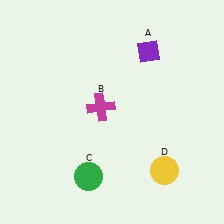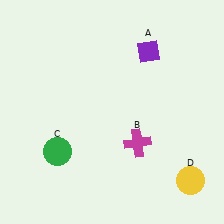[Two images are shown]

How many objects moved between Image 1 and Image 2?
3 objects moved between the two images.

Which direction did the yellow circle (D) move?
The yellow circle (D) moved right.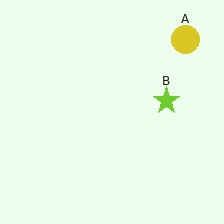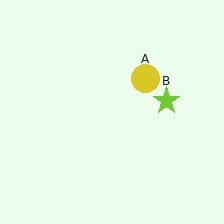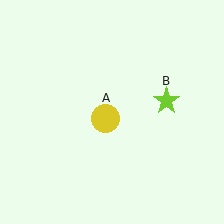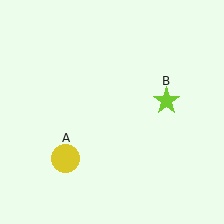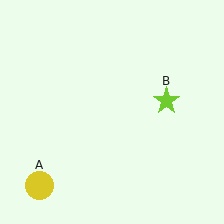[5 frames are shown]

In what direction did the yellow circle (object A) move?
The yellow circle (object A) moved down and to the left.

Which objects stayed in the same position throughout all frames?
Lime star (object B) remained stationary.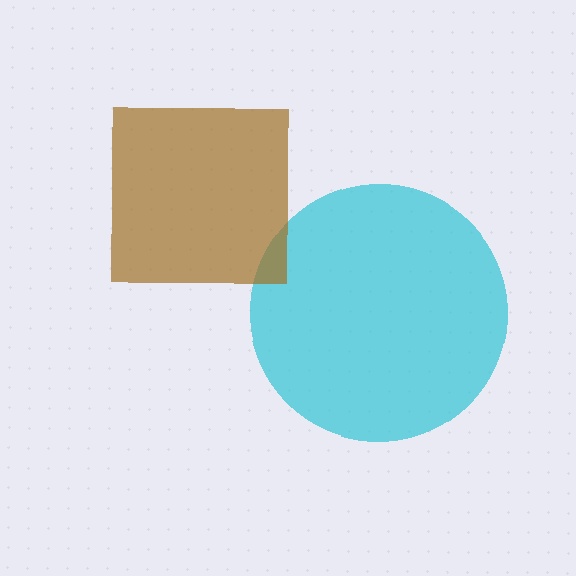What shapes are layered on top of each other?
The layered shapes are: a cyan circle, a brown square.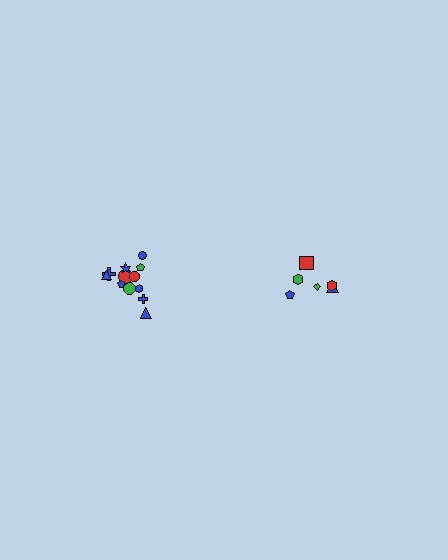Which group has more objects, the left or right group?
The left group.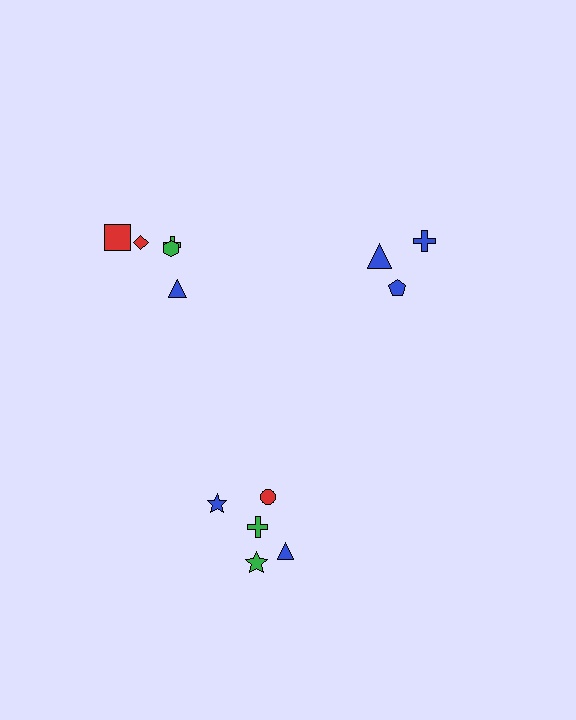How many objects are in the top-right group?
There are 3 objects.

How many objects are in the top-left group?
There are 5 objects.